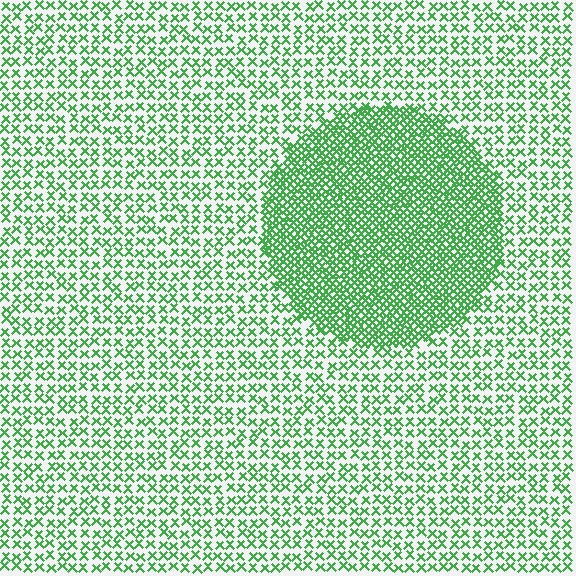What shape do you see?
I see a circle.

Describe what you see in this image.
The image contains small green elements arranged at two different densities. A circle-shaped region is visible where the elements are more densely packed than the surrounding area.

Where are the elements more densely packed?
The elements are more densely packed inside the circle boundary.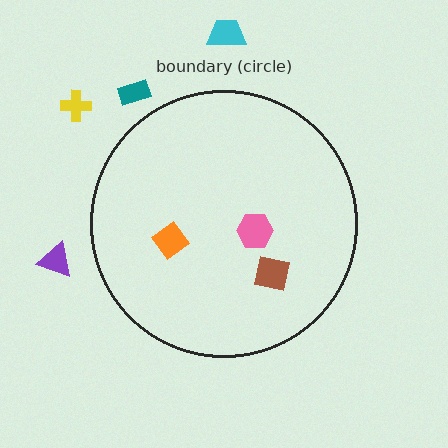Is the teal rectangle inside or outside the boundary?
Outside.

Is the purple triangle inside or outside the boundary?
Outside.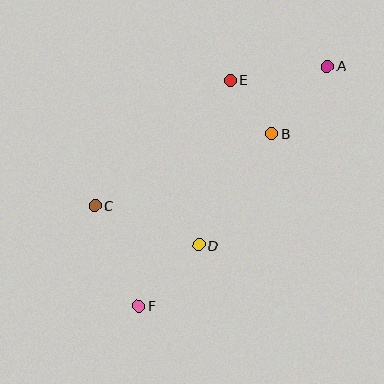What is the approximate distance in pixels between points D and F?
The distance between D and F is approximately 86 pixels.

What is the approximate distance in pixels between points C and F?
The distance between C and F is approximately 109 pixels.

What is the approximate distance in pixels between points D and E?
The distance between D and E is approximately 167 pixels.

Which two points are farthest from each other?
Points A and F are farthest from each other.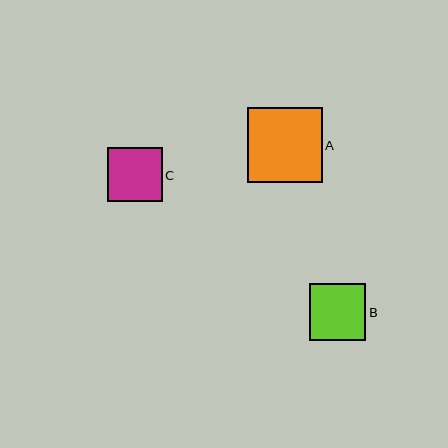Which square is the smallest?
Square C is the smallest with a size of approximately 55 pixels.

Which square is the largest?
Square A is the largest with a size of approximately 75 pixels.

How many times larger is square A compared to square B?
Square A is approximately 1.3 times the size of square B.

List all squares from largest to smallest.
From largest to smallest: A, B, C.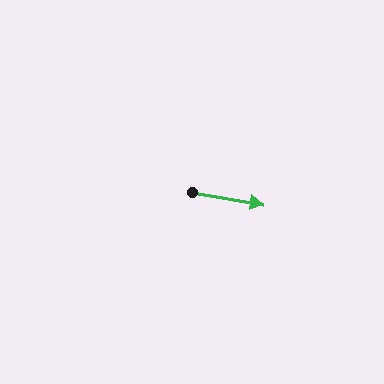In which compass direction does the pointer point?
East.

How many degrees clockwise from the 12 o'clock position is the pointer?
Approximately 100 degrees.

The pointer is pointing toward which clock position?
Roughly 3 o'clock.